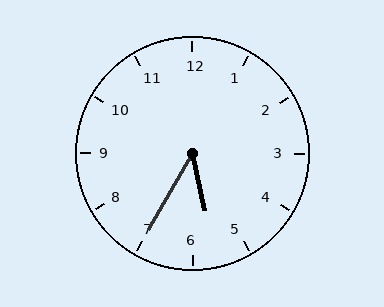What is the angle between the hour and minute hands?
Approximately 42 degrees.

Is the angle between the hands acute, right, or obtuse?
It is acute.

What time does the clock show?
5:35.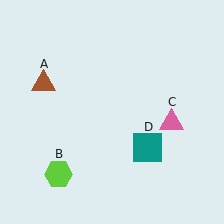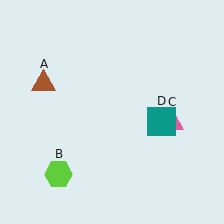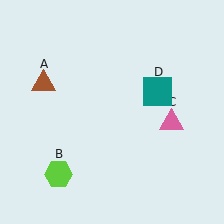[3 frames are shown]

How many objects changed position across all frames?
1 object changed position: teal square (object D).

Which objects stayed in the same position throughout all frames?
Brown triangle (object A) and lime hexagon (object B) and pink triangle (object C) remained stationary.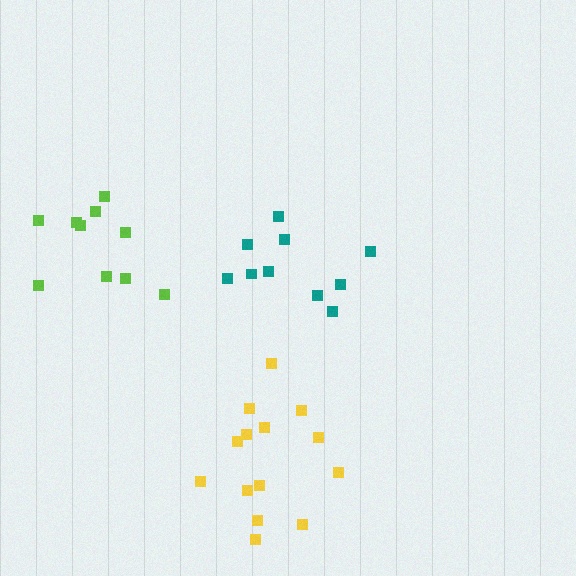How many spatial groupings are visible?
There are 3 spatial groupings.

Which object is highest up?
The lime cluster is topmost.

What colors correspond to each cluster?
The clusters are colored: yellow, teal, lime.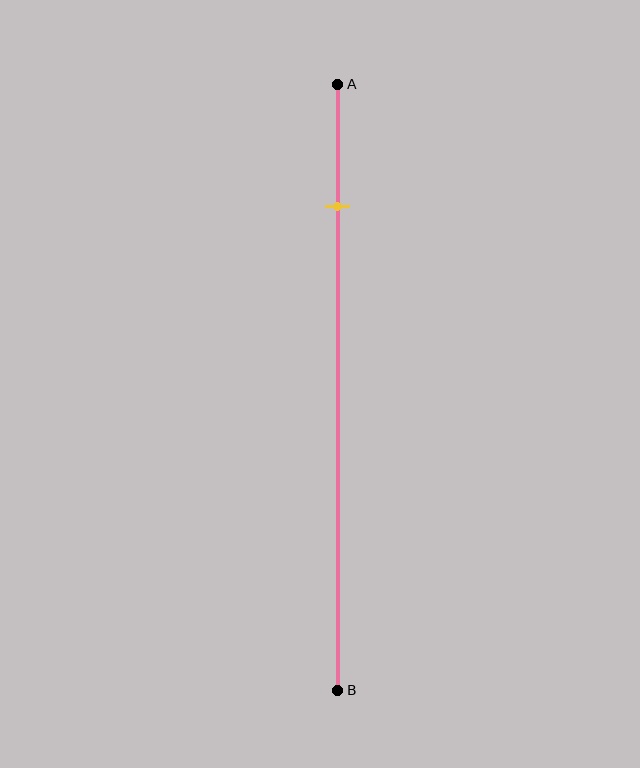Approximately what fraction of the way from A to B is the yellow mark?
The yellow mark is approximately 20% of the way from A to B.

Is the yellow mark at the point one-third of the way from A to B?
No, the mark is at about 20% from A, not at the 33% one-third point.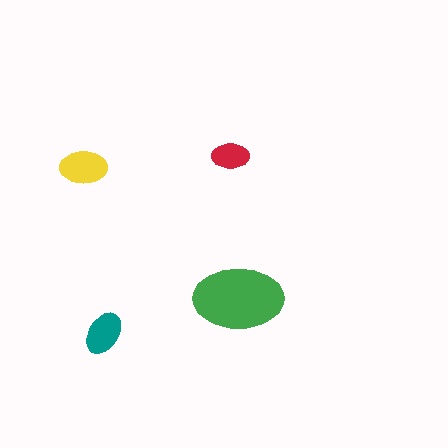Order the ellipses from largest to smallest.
the green one, the yellow one, the teal one, the red one.